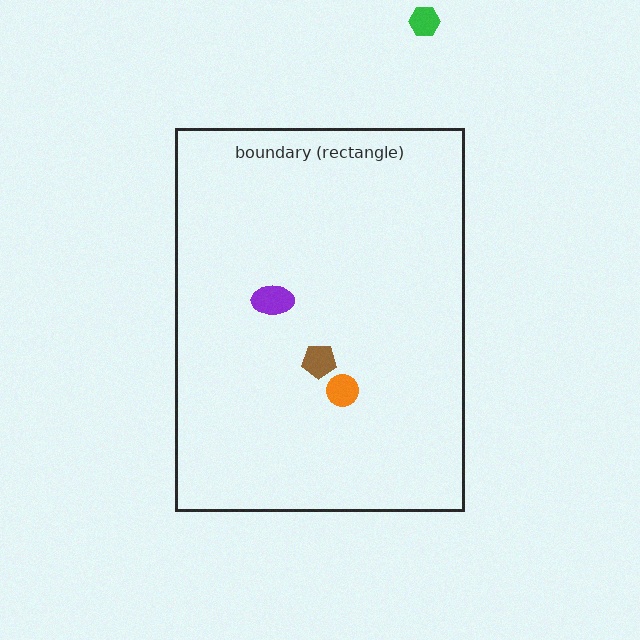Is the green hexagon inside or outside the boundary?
Outside.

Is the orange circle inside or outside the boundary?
Inside.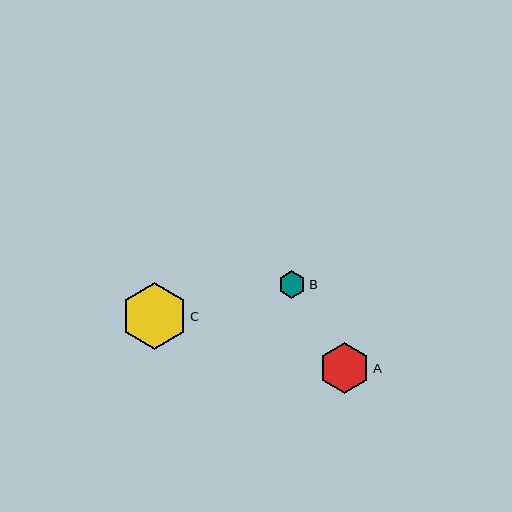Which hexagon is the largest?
Hexagon C is the largest with a size of approximately 66 pixels.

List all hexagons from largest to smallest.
From largest to smallest: C, A, B.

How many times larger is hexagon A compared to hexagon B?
Hexagon A is approximately 1.8 times the size of hexagon B.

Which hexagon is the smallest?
Hexagon B is the smallest with a size of approximately 27 pixels.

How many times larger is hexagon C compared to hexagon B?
Hexagon C is approximately 2.4 times the size of hexagon B.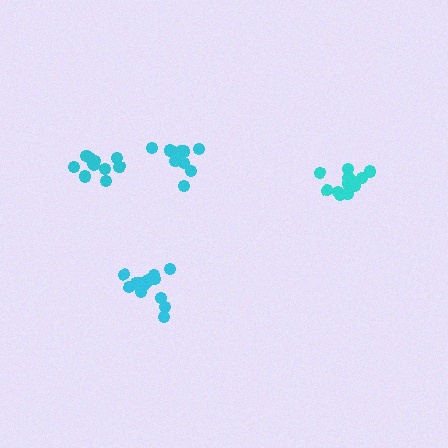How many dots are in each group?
Group 1: 11 dots, Group 2: 12 dots, Group 3: 11 dots, Group 4: 14 dots (48 total).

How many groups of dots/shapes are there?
There are 4 groups.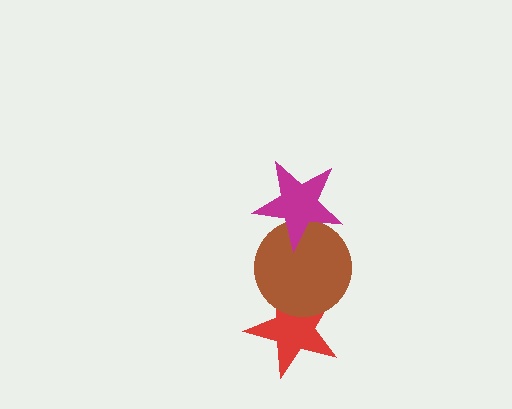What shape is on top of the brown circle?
The magenta star is on top of the brown circle.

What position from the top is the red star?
The red star is 3rd from the top.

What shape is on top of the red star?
The brown circle is on top of the red star.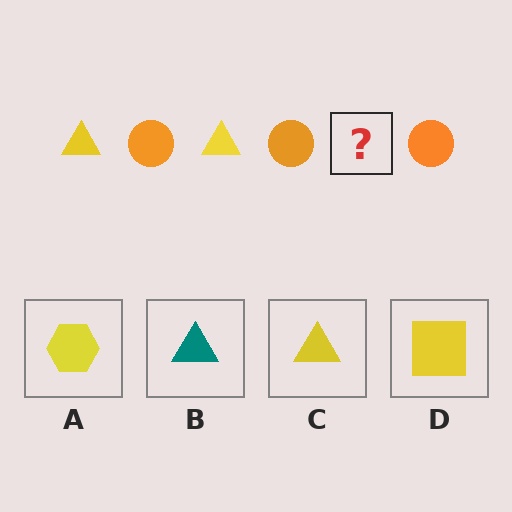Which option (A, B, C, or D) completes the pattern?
C.